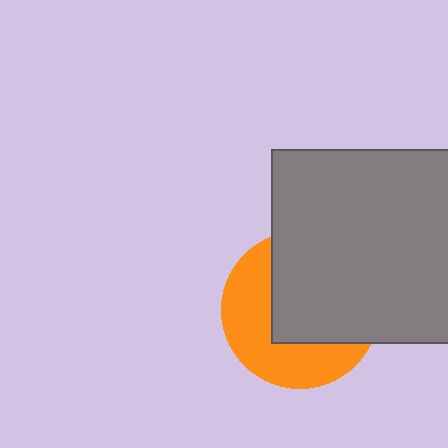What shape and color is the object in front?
The object in front is a gray square.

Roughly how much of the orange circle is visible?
About half of it is visible (roughly 46%).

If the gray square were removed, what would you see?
You would see the complete orange circle.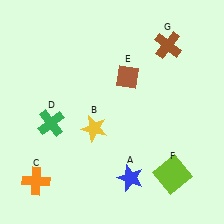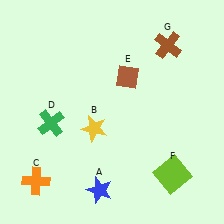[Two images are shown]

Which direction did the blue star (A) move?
The blue star (A) moved left.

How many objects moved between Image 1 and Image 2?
1 object moved between the two images.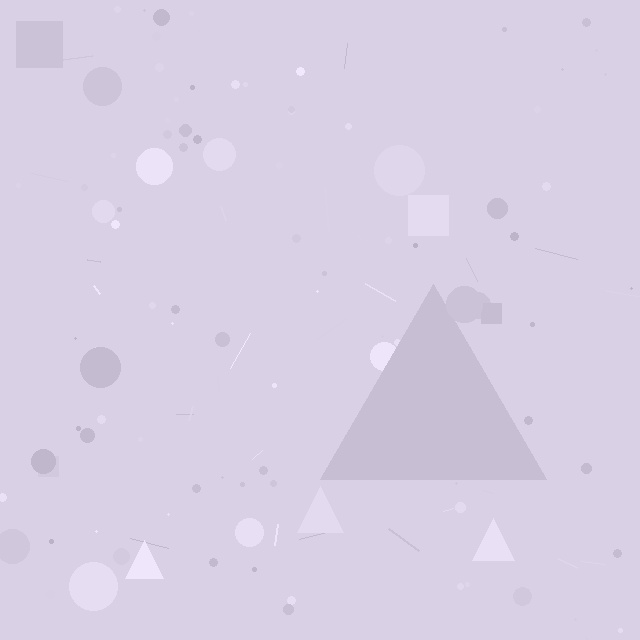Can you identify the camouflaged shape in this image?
The camouflaged shape is a triangle.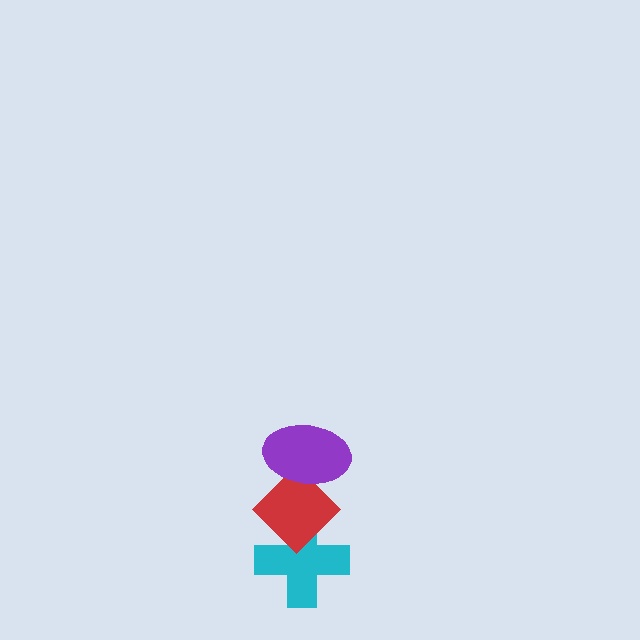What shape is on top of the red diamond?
The purple ellipse is on top of the red diamond.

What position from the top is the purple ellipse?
The purple ellipse is 1st from the top.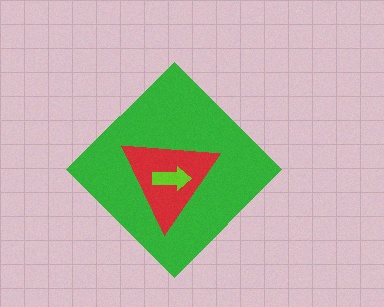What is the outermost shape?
The green diamond.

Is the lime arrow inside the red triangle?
Yes.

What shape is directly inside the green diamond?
The red triangle.